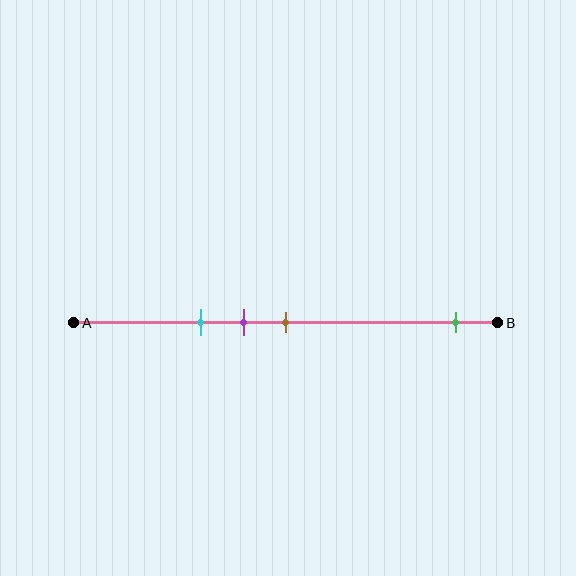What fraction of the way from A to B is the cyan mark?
The cyan mark is approximately 30% (0.3) of the way from A to B.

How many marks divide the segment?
There are 4 marks dividing the segment.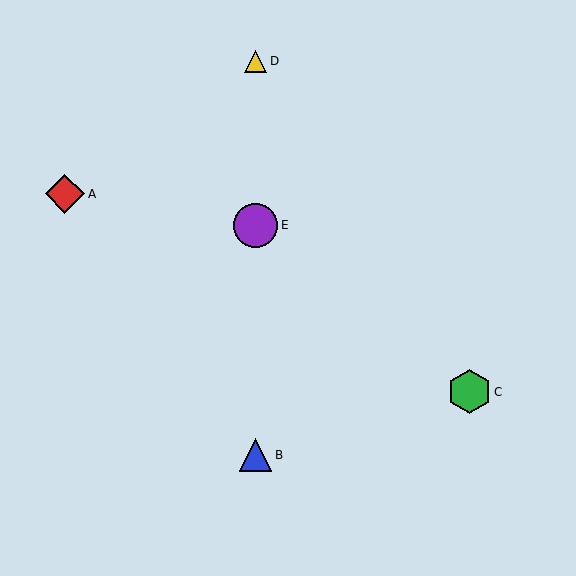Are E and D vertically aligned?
Yes, both are at x≈256.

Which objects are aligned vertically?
Objects B, D, E are aligned vertically.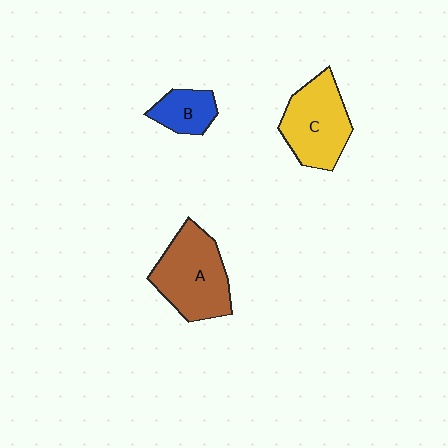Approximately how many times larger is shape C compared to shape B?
Approximately 2.0 times.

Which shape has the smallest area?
Shape B (blue).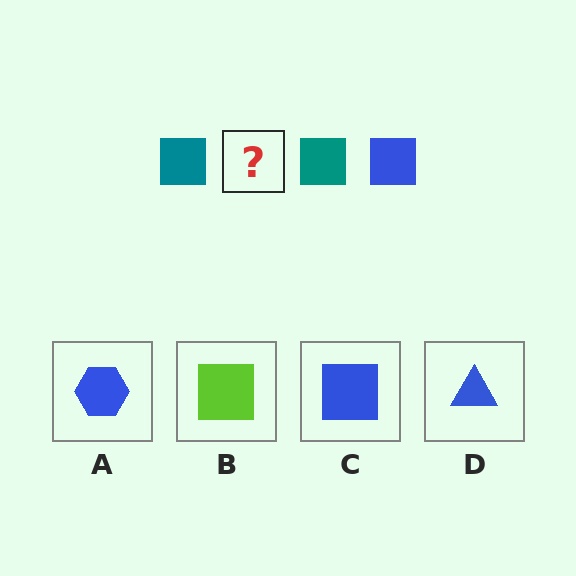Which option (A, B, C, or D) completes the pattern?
C.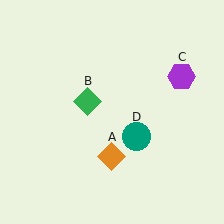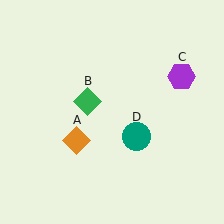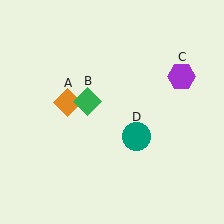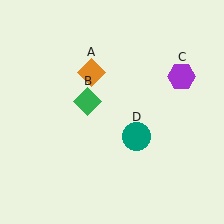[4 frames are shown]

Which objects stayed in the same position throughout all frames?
Green diamond (object B) and purple hexagon (object C) and teal circle (object D) remained stationary.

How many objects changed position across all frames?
1 object changed position: orange diamond (object A).